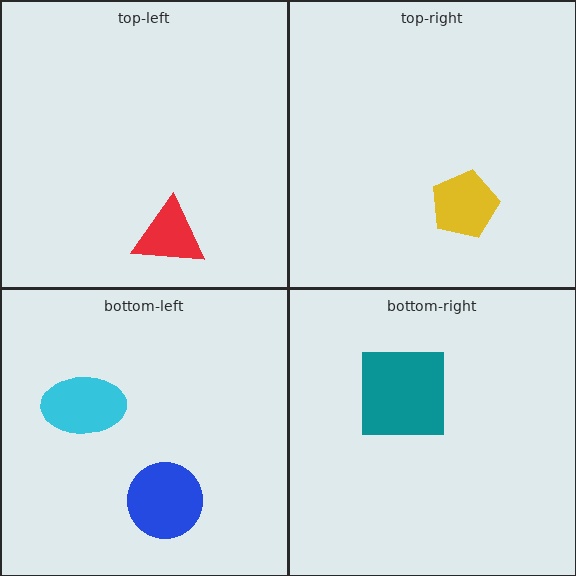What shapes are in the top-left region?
The red triangle.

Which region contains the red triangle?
The top-left region.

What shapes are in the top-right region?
The yellow pentagon.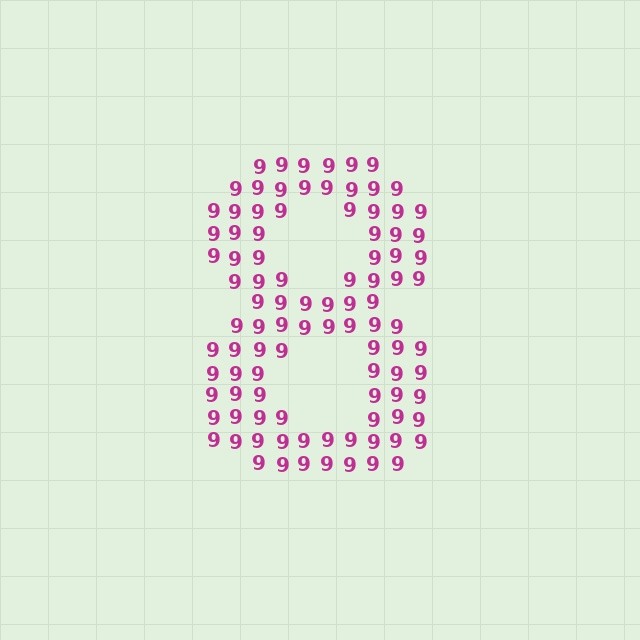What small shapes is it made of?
It is made of small digit 9's.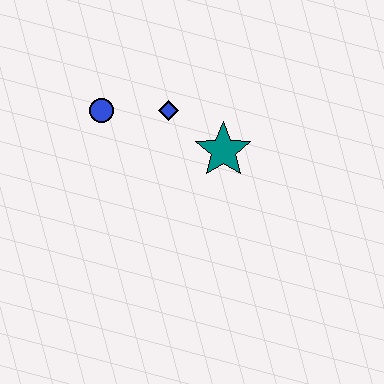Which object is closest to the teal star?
The blue diamond is closest to the teal star.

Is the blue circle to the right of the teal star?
No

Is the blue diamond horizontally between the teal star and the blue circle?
Yes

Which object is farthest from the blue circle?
The teal star is farthest from the blue circle.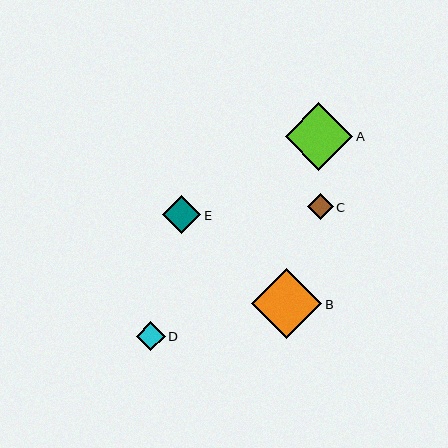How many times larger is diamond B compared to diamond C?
Diamond B is approximately 2.7 times the size of diamond C.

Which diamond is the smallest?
Diamond C is the smallest with a size of approximately 26 pixels.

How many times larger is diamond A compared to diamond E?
Diamond A is approximately 1.8 times the size of diamond E.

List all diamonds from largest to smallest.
From largest to smallest: B, A, E, D, C.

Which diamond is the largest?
Diamond B is the largest with a size of approximately 71 pixels.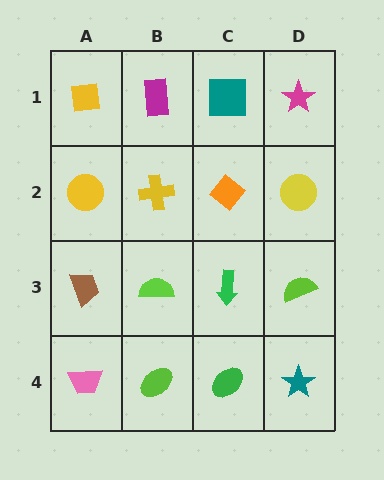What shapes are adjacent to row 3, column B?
A yellow cross (row 2, column B), a lime ellipse (row 4, column B), a brown trapezoid (row 3, column A), a green arrow (row 3, column C).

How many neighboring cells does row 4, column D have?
2.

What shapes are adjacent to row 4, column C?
A green arrow (row 3, column C), a lime ellipse (row 4, column B), a teal star (row 4, column D).